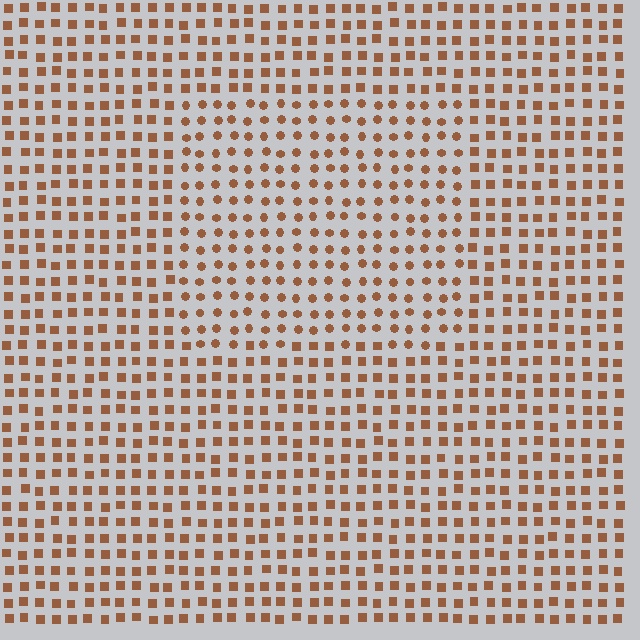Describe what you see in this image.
The image is filled with small brown elements arranged in a uniform grid. A rectangle-shaped region contains circles, while the surrounding area contains squares. The boundary is defined purely by the change in element shape.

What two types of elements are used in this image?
The image uses circles inside the rectangle region and squares outside it.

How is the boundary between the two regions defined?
The boundary is defined by a change in element shape: circles inside vs. squares outside. All elements share the same color and spacing.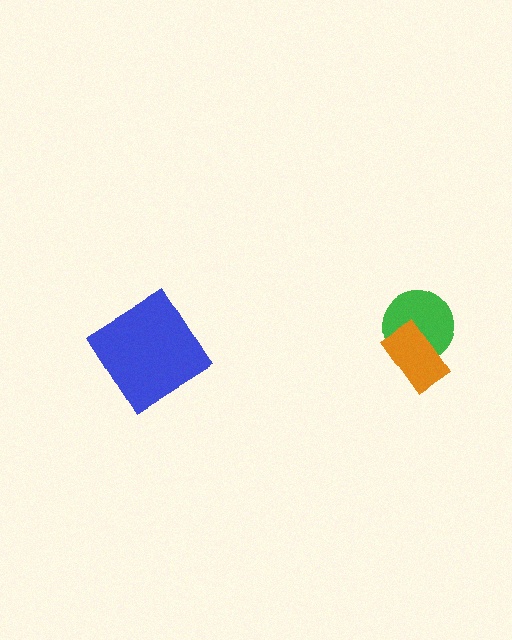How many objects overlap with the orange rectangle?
1 object overlaps with the orange rectangle.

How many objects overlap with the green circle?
1 object overlaps with the green circle.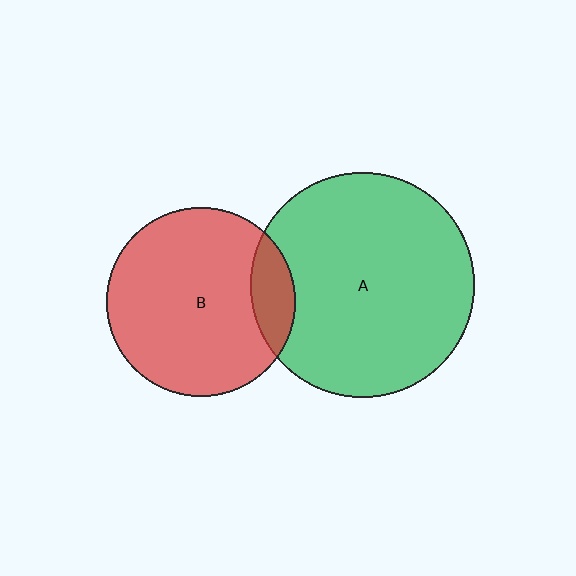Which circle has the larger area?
Circle A (green).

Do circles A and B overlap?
Yes.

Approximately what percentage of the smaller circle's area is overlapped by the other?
Approximately 15%.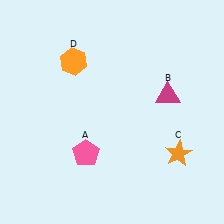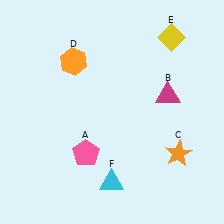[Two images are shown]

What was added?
A yellow diamond (E), a cyan triangle (F) were added in Image 2.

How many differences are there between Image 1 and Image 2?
There are 2 differences between the two images.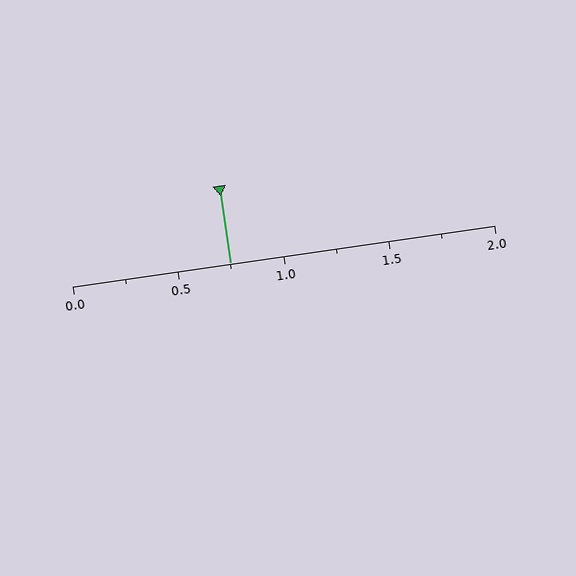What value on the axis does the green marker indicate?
The marker indicates approximately 0.75.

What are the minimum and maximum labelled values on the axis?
The axis runs from 0.0 to 2.0.